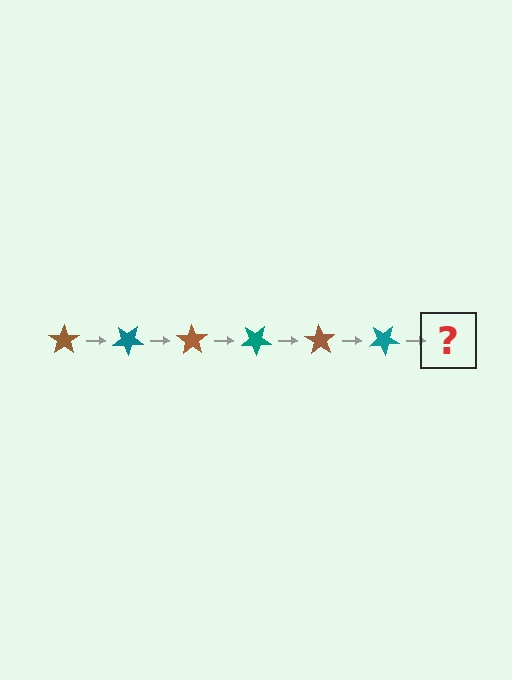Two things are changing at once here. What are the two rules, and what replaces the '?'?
The two rules are that it rotates 35 degrees each step and the color cycles through brown and teal. The '?' should be a brown star, rotated 210 degrees from the start.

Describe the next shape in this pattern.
It should be a brown star, rotated 210 degrees from the start.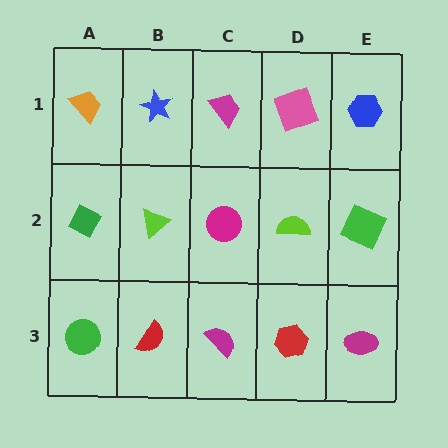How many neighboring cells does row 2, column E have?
3.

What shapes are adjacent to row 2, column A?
An orange trapezoid (row 1, column A), a green circle (row 3, column A), a lime triangle (row 2, column B).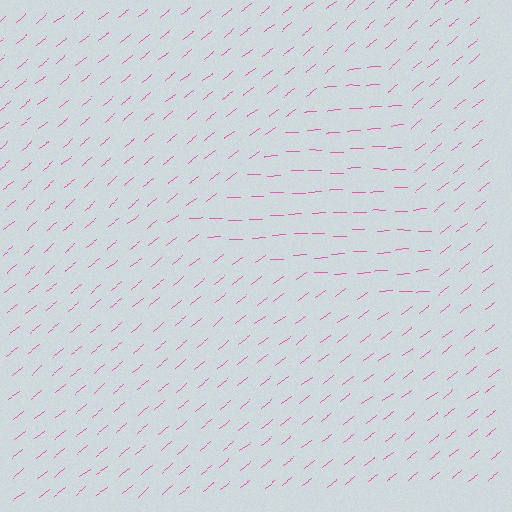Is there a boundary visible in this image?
Yes, there is a texture boundary formed by a change in line orientation.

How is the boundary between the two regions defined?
The boundary is defined purely by a change in line orientation (approximately 36 degrees difference). All lines are the same color and thickness.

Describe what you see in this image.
The image is filled with small pink line segments. A triangle region in the image has lines oriented differently from the surrounding lines, creating a visible texture boundary.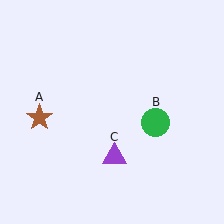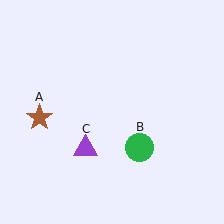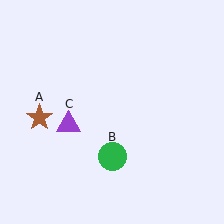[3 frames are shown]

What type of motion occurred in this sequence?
The green circle (object B), purple triangle (object C) rotated clockwise around the center of the scene.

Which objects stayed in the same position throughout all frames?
Brown star (object A) remained stationary.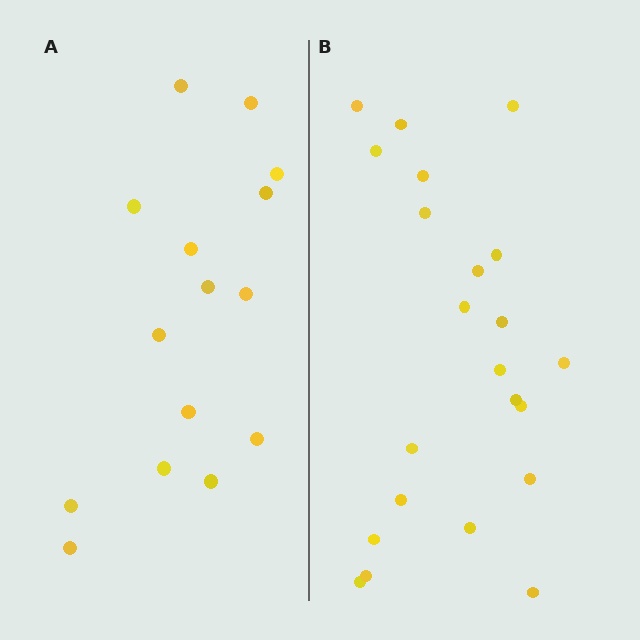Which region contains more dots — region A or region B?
Region B (the right region) has more dots.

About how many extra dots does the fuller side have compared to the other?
Region B has roughly 8 or so more dots than region A.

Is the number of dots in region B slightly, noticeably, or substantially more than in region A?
Region B has substantially more. The ratio is roughly 1.5 to 1.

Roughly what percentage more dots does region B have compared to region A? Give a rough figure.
About 45% more.